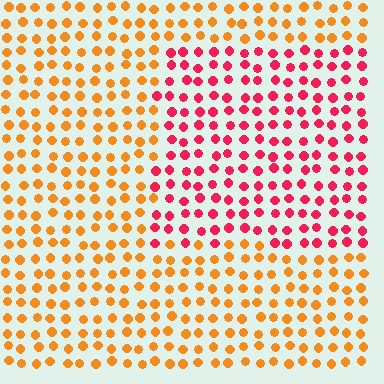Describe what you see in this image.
The image is filled with small orange elements in a uniform arrangement. A rectangle-shaped region is visible where the elements are tinted to a slightly different hue, forming a subtle color boundary.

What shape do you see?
I see a rectangle.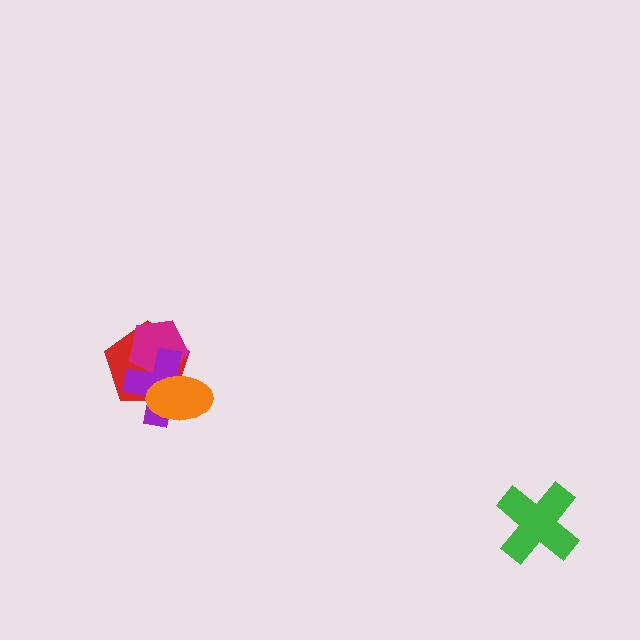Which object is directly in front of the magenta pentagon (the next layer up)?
The purple cross is directly in front of the magenta pentagon.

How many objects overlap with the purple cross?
3 objects overlap with the purple cross.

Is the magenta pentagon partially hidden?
Yes, it is partially covered by another shape.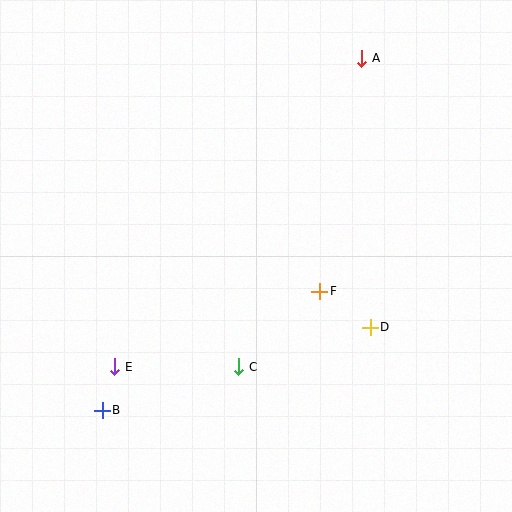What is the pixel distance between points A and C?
The distance between A and C is 333 pixels.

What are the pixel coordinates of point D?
Point D is at (370, 327).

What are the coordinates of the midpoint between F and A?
The midpoint between F and A is at (341, 175).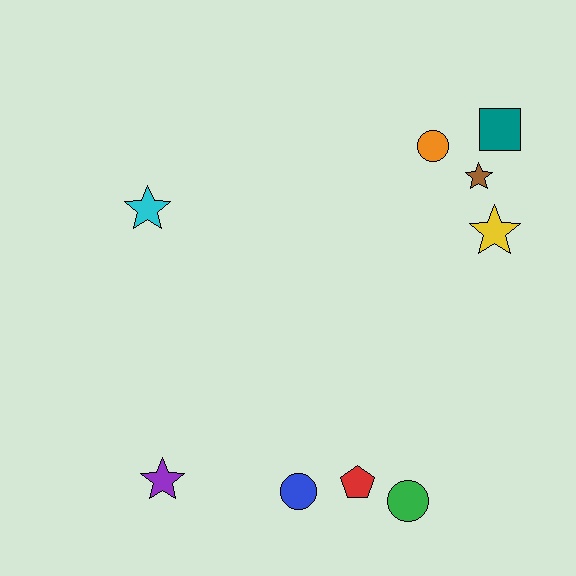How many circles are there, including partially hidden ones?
There are 3 circles.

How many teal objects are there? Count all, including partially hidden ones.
There is 1 teal object.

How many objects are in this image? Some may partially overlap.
There are 9 objects.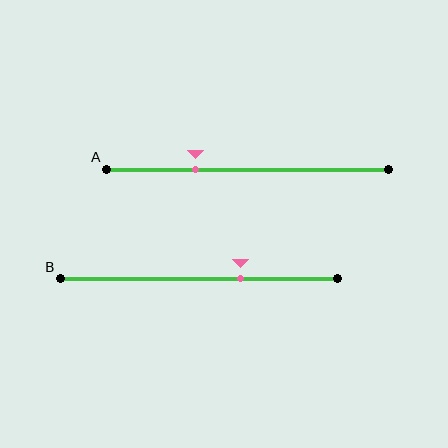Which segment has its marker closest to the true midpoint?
Segment B has its marker closest to the true midpoint.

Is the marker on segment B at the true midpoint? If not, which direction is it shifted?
No, the marker on segment B is shifted to the right by about 15% of the segment length.